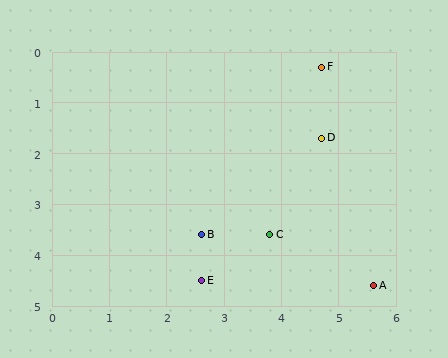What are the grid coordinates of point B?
Point B is at approximately (2.6, 3.6).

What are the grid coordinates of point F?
Point F is at approximately (4.7, 0.3).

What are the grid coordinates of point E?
Point E is at approximately (2.6, 4.5).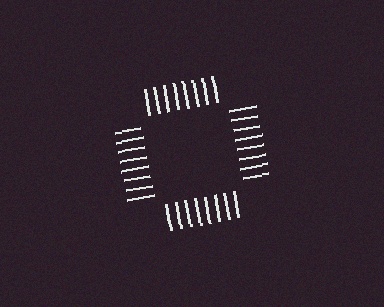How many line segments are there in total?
32 — 8 along each of the 4 edges.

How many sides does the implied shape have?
4 sides — the line-ends trace a square.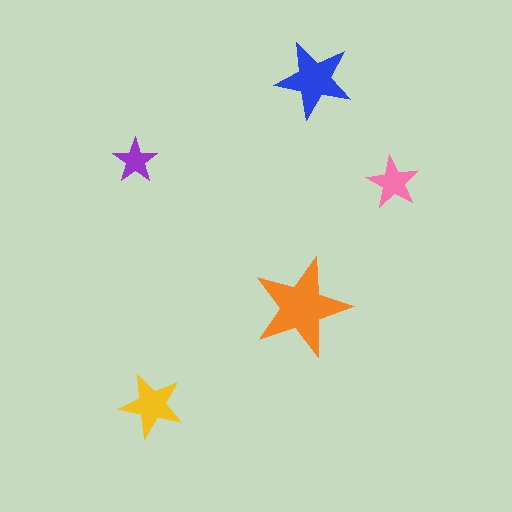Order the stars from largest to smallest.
the orange one, the blue one, the yellow one, the pink one, the purple one.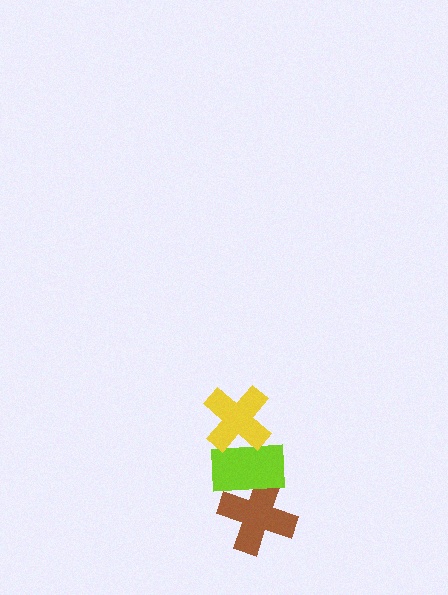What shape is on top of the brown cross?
The lime rectangle is on top of the brown cross.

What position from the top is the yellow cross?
The yellow cross is 1st from the top.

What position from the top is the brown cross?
The brown cross is 3rd from the top.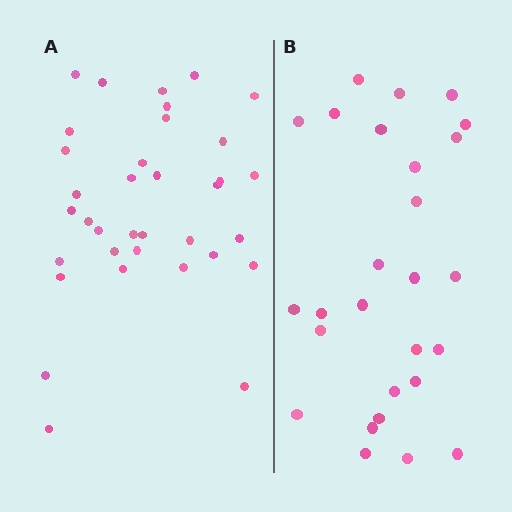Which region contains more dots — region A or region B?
Region A (the left region) has more dots.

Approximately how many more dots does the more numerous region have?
Region A has roughly 8 or so more dots than region B.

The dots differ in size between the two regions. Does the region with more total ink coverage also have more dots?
No. Region B has more total ink coverage because its dots are larger, but region A actually contains more individual dots. Total area can be misleading — the number of items is what matters here.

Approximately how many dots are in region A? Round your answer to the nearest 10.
About 40 dots. (The exact count is 35, which rounds to 40.)